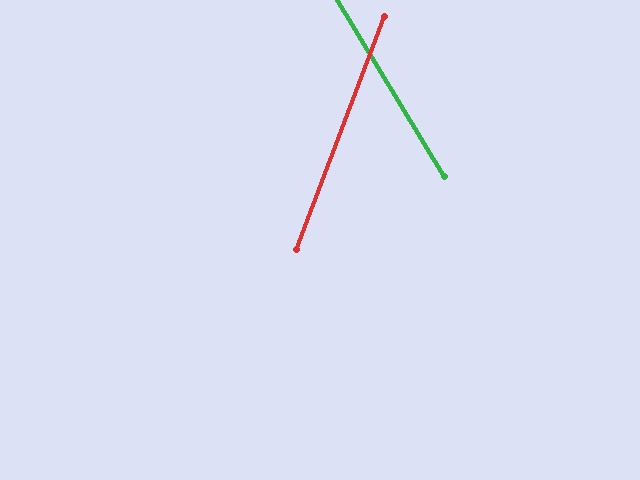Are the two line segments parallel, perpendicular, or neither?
Neither parallel nor perpendicular — they differ by about 52°.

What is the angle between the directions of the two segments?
Approximately 52 degrees.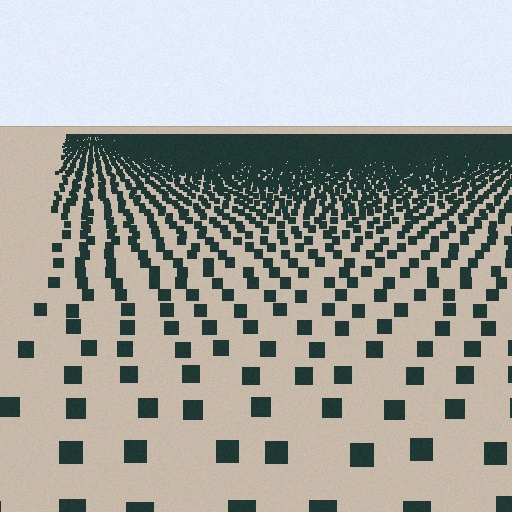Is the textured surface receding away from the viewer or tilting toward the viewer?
The surface is receding away from the viewer. Texture elements get smaller and denser toward the top.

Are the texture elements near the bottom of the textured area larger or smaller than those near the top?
Larger. Near the bottom, elements are closer to the viewer and appear at a bigger on-screen size.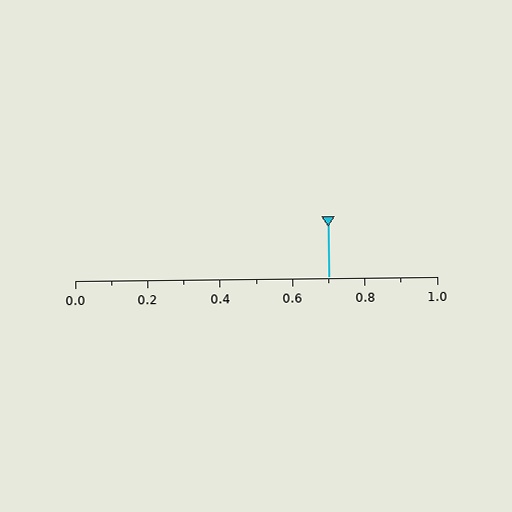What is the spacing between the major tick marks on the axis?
The major ticks are spaced 0.2 apart.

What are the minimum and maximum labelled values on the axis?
The axis runs from 0.0 to 1.0.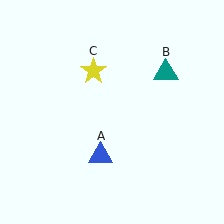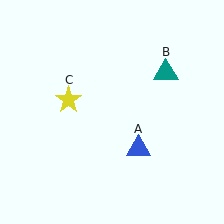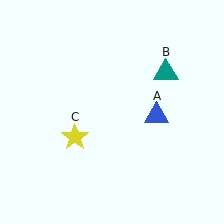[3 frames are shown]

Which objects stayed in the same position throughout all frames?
Teal triangle (object B) remained stationary.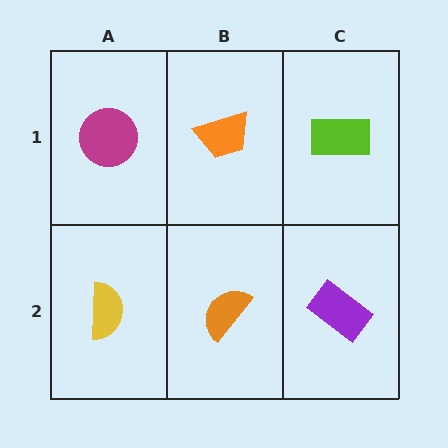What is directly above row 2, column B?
An orange trapezoid.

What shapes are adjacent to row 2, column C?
A lime rectangle (row 1, column C), an orange semicircle (row 2, column B).